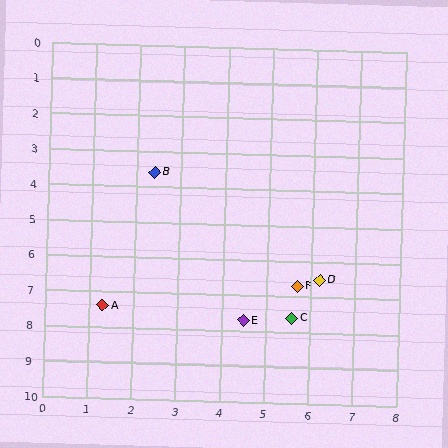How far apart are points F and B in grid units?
Points F and B are about 4.5 grid units apart.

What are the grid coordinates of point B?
Point B is at approximately (2.4, 3.6).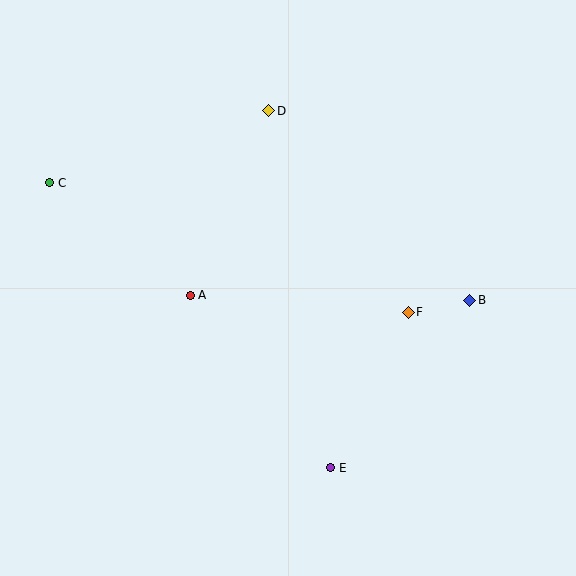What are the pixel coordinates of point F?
Point F is at (408, 312).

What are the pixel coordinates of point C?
Point C is at (50, 183).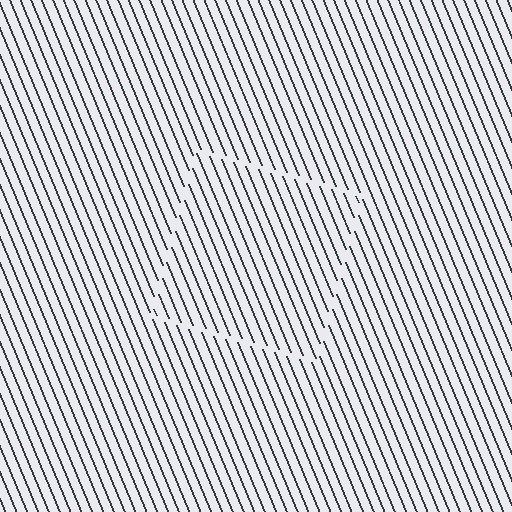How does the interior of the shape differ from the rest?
The interior of the shape contains the same grating, shifted by half a period — the contour is defined by the phase discontinuity where line-ends from the inner and outer gratings abut.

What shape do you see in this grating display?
An illusory square. The interior of the shape contains the same grating, shifted by half a period — the contour is defined by the phase discontinuity where line-ends from the inner and outer gratings abut.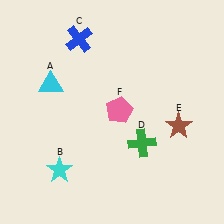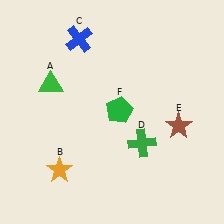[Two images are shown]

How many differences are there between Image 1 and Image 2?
There are 3 differences between the two images.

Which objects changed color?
A changed from cyan to green. B changed from cyan to orange. F changed from pink to green.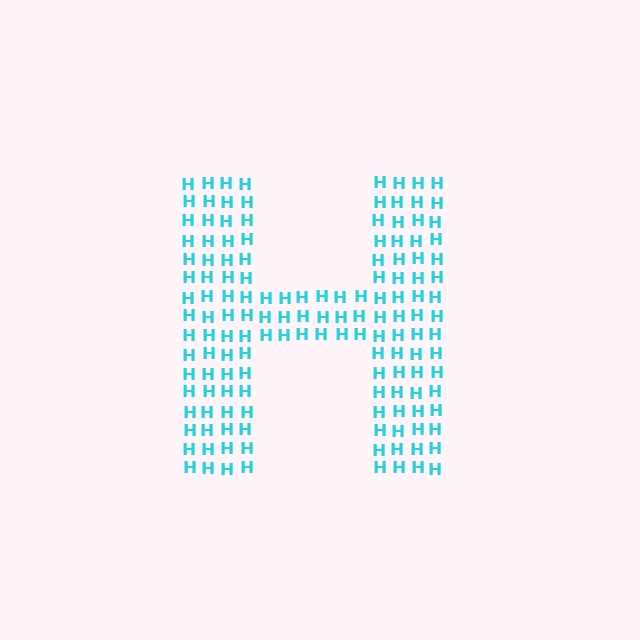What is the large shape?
The large shape is the letter H.